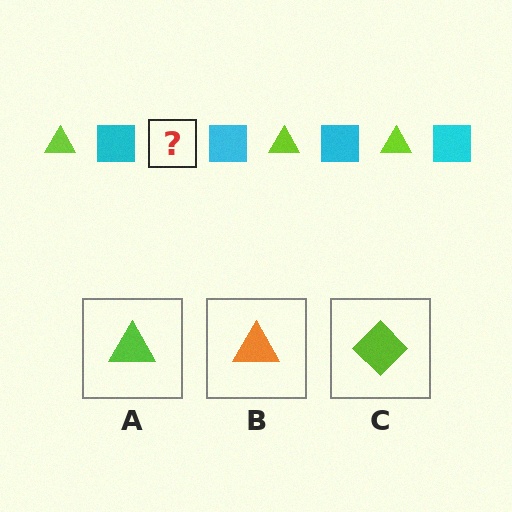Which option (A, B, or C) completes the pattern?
A.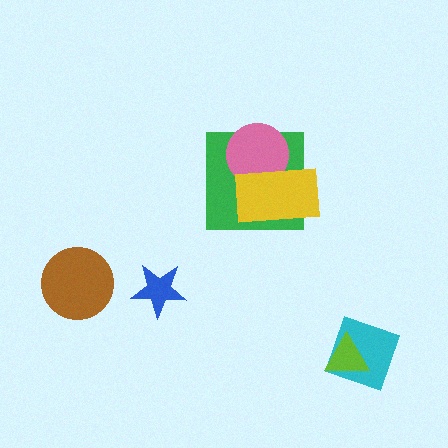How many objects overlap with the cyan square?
1 object overlaps with the cyan square.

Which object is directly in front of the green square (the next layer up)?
The pink circle is directly in front of the green square.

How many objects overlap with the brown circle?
0 objects overlap with the brown circle.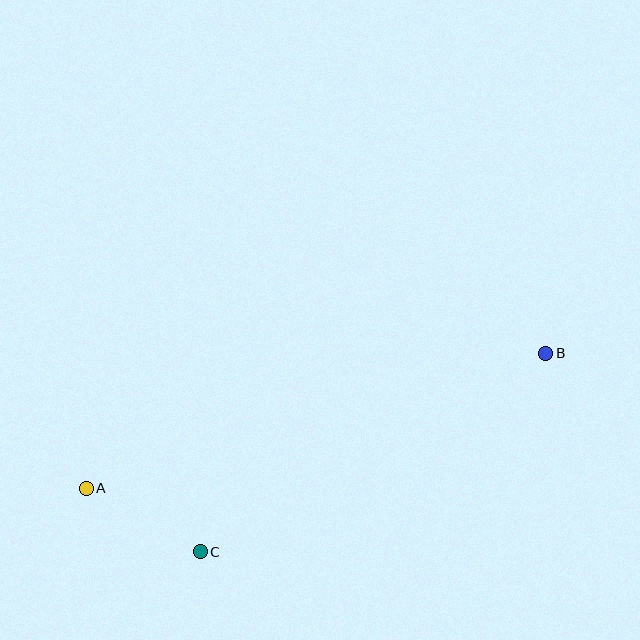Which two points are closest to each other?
Points A and C are closest to each other.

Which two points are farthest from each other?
Points A and B are farthest from each other.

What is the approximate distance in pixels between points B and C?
The distance between B and C is approximately 398 pixels.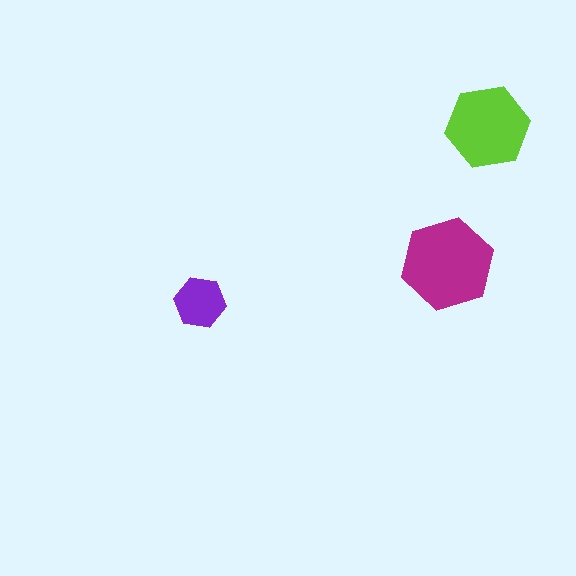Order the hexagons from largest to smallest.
the magenta one, the lime one, the purple one.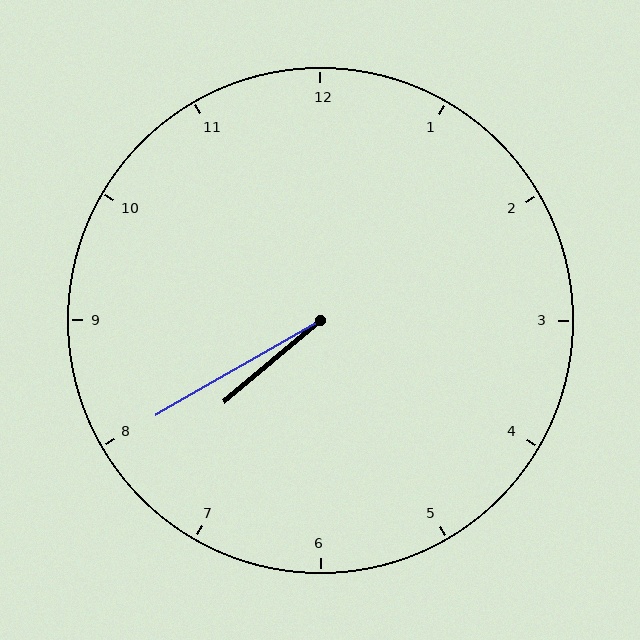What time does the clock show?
7:40.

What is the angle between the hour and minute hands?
Approximately 10 degrees.